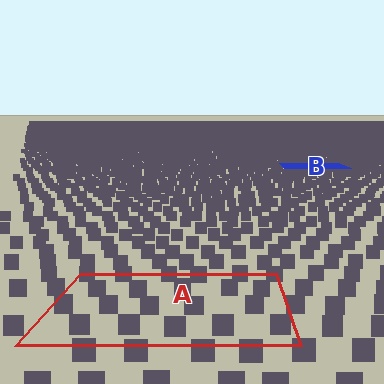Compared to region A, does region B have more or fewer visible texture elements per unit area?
Region B has more texture elements per unit area — they are packed more densely because it is farther away.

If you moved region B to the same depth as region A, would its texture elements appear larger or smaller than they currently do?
They would appear larger. At a closer depth, the same texture elements are projected at a bigger on-screen size.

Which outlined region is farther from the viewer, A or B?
Region B is farther from the viewer — the texture elements inside it appear smaller and more densely packed.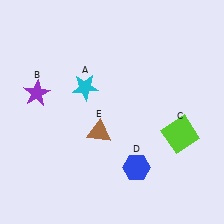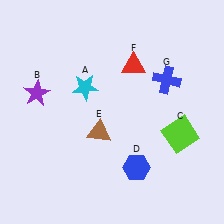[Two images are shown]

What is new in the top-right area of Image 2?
A blue cross (G) was added in the top-right area of Image 2.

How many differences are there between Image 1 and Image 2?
There are 2 differences between the two images.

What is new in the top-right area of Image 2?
A red triangle (F) was added in the top-right area of Image 2.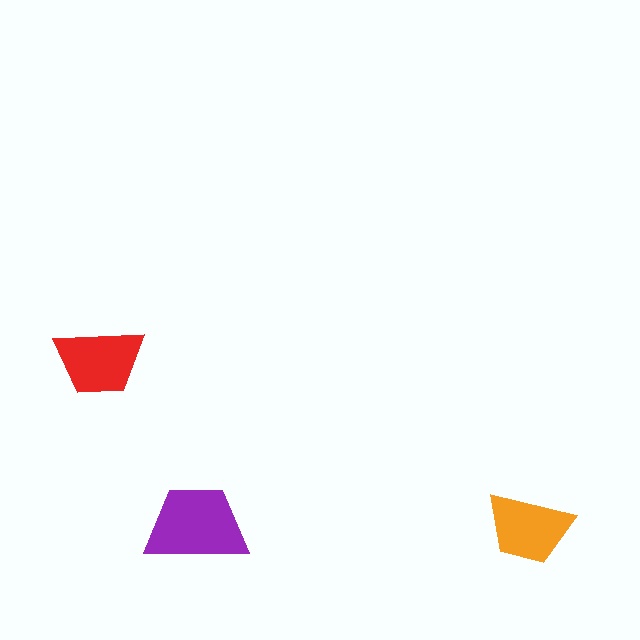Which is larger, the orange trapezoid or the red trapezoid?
The red one.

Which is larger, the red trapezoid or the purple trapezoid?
The purple one.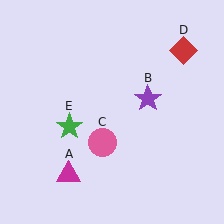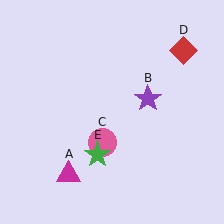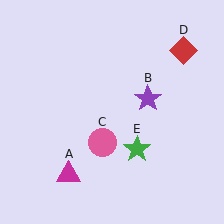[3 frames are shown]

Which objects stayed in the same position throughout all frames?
Magenta triangle (object A) and purple star (object B) and pink circle (object C) and red diamond (object D) remained stationary.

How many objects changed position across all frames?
1 object changed position: green star (object E).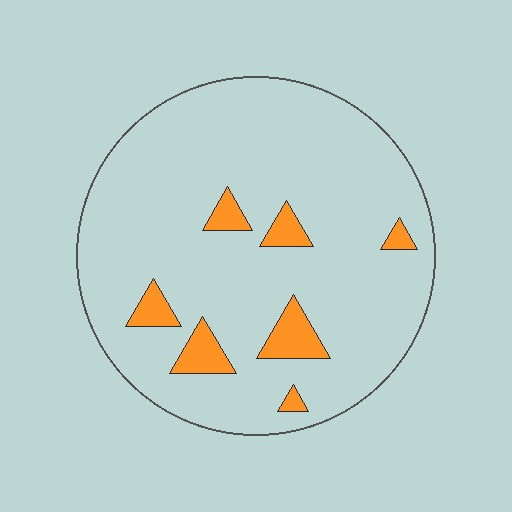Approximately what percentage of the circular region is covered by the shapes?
Approximately 10%.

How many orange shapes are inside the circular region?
7.